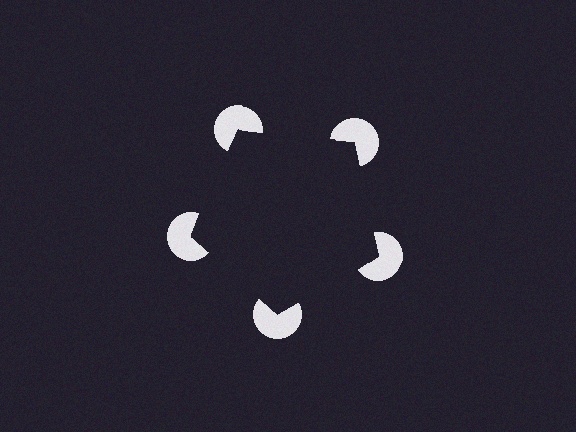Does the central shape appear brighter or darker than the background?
It typically appears slightly darker than the background, even though no actual brightness change is drawn.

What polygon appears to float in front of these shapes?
An illusory pentagon — its edges are inferred from the aligned wedge cuts in the pac-man discs, not physically drawn.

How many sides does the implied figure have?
5 sides.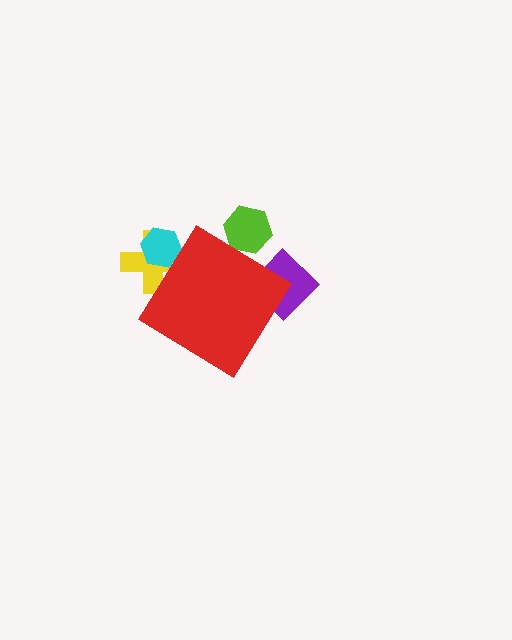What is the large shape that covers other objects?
A red diamond.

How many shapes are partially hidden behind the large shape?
4 shapes are partially hidden.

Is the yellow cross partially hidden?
Yes, the yellow cross is partially hidden behind the red diamond.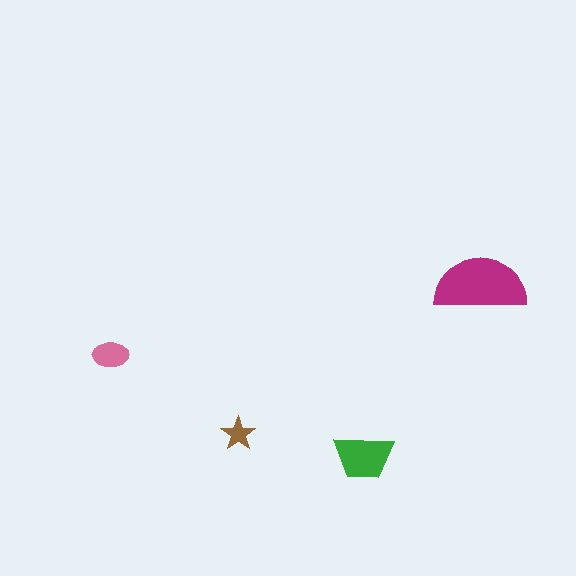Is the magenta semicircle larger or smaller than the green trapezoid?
Larger.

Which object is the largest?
The magenta semicircle.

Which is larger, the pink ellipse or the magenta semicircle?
The magenta semicircle.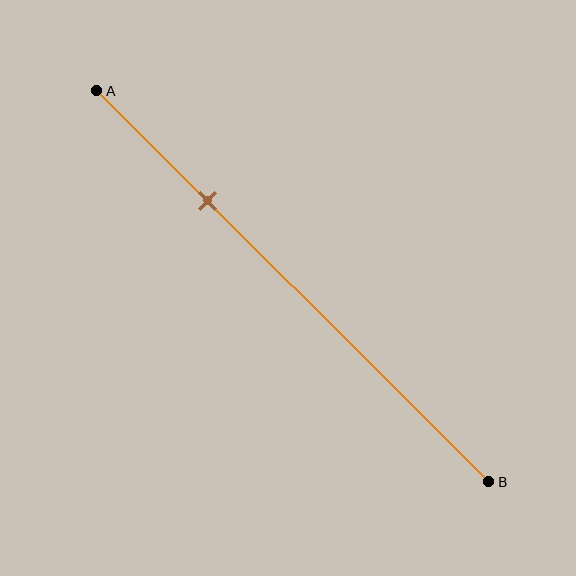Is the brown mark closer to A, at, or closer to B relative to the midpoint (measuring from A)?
The brown mark is closer to point A than the midpoint of segment AB.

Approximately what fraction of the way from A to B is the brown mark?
The brown mark is approximately 30% of the way from A to B.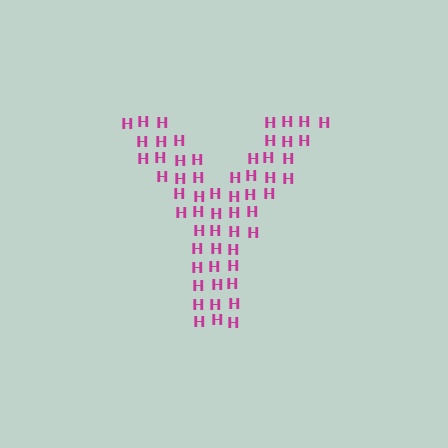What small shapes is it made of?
It is made of small letter H's.